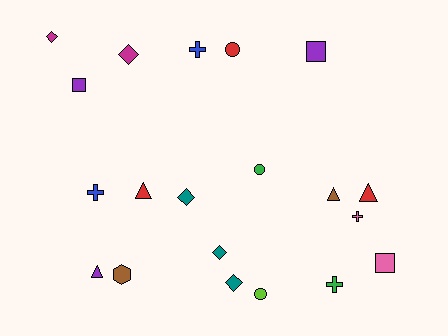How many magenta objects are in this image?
There are 2 magenta objects.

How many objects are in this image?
There are 20 objects.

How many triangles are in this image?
There are 4 triangles.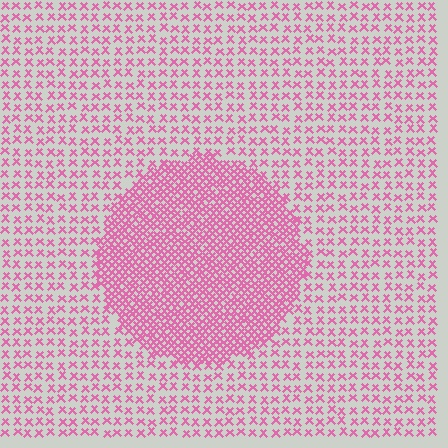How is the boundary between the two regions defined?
The boundary is defined by a change in element density (approximately 2.6x ratio). All elements are the same color, size, and shape.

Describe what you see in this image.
The image contains small pink elements arranged at two different densities. A circle-shaped region is visible where the elements are more densely packed than the surrounding area.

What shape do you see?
I see a circle.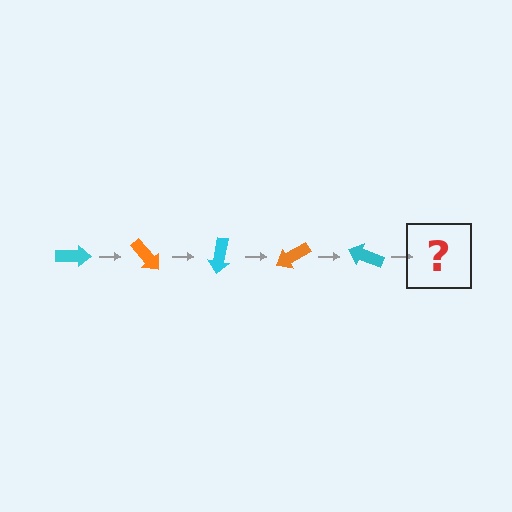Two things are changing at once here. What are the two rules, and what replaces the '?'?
The two rules are that it rotates 50 degrees each step and the color cycles through cyan and orange. The '?' should be an orange arrow, rotated 250 degrees from the start.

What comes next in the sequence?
The next element should be an orange arrow, rotated 250 degrees from the start.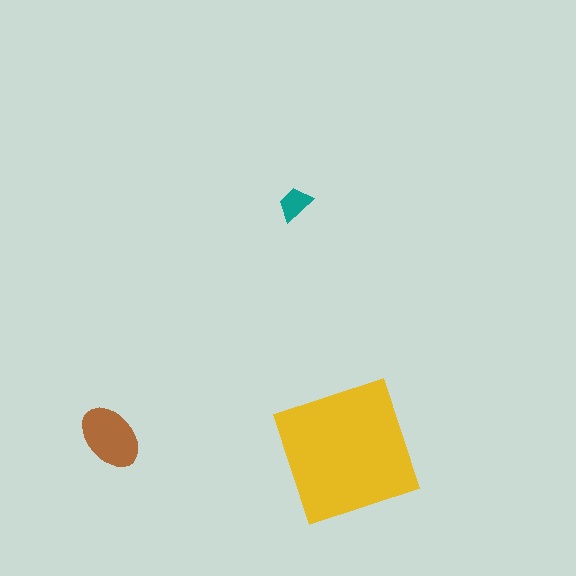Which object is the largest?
The yellow square.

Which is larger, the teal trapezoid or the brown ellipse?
The brown ellipse.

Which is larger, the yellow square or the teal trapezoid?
The yellow square.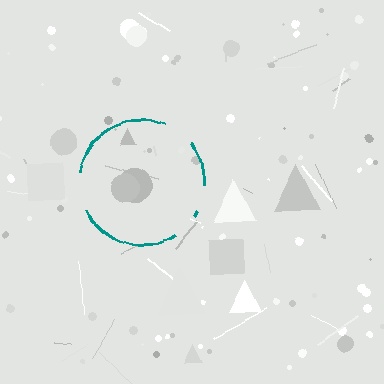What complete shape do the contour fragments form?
The contour fragments form a circle.